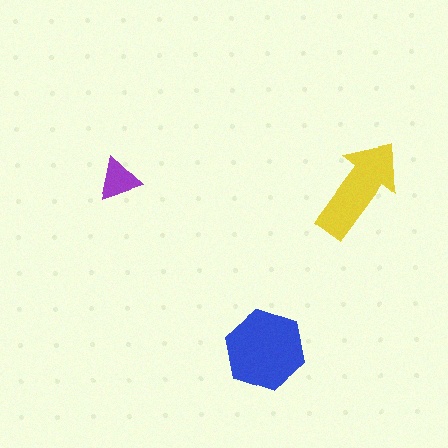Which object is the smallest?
The purple triangle.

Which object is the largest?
The blue hexagon.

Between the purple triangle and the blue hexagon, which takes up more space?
The blue hexagon.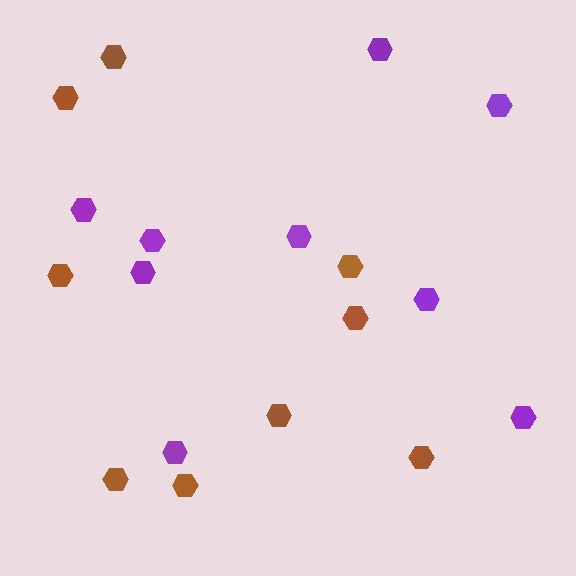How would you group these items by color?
There are 2 groups: one group of purple hexagons (9) and one group of brown hexagons (9).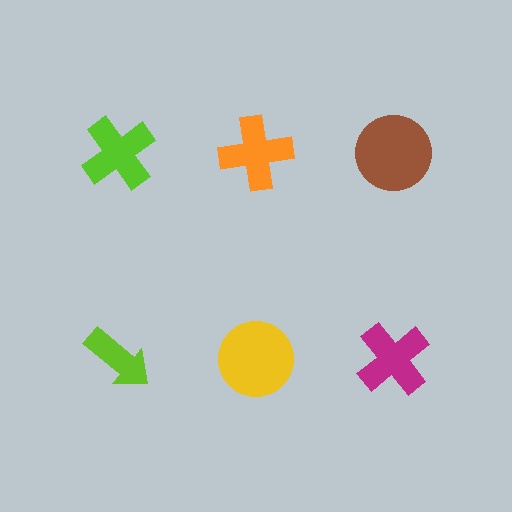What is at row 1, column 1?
A lime cross.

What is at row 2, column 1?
A lime arrow.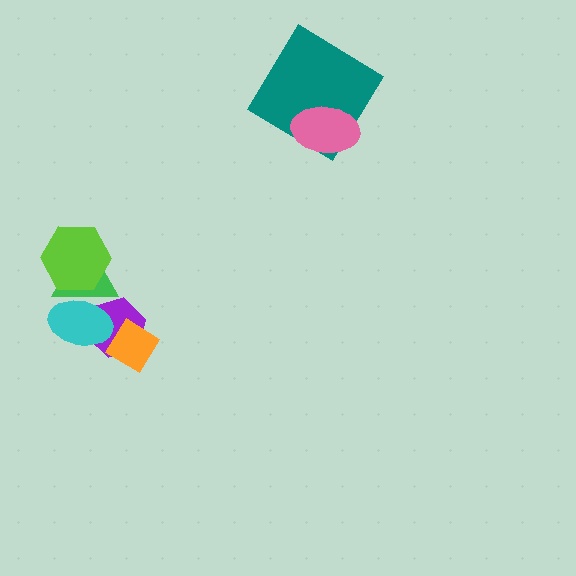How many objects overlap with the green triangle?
3 objects overlap with the green triangle.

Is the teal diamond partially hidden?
Yes, it is partially covered by another shape.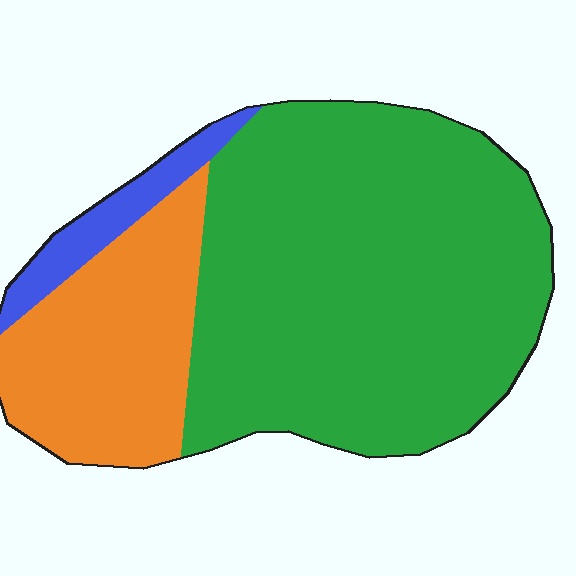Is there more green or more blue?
Green.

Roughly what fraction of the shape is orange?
Orange covers around 25% of the shape.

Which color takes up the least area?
Blue, at roughly 5%.